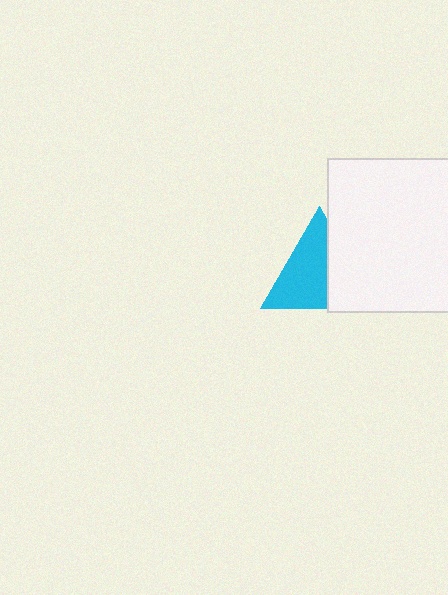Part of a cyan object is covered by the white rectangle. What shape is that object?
It is a triangle.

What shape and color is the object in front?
The object in front is a white rectangle.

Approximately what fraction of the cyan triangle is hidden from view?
Roughly 37% of the cyan triangle is hidden behind the white rectangle.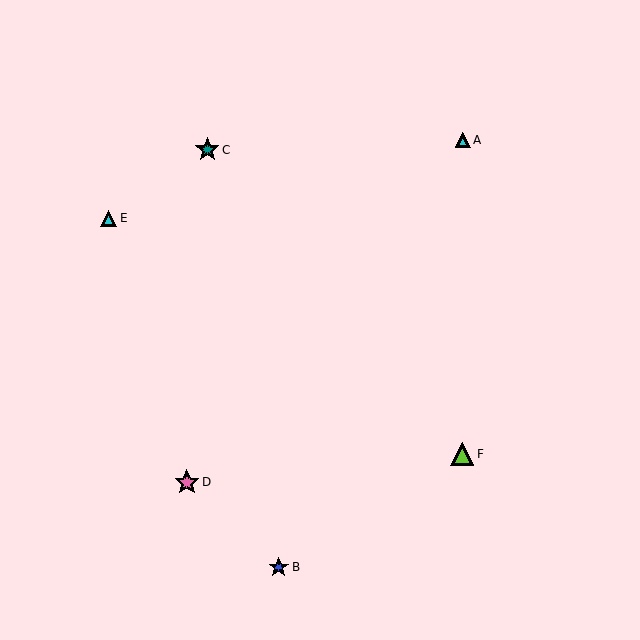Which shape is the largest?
The pink star (labeled D) is the largest.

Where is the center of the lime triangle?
The center of the lime triangle is at (462, 454).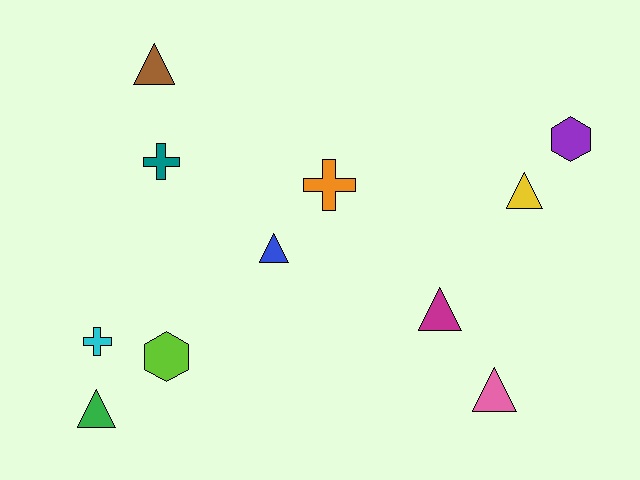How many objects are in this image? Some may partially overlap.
There are 11 objects.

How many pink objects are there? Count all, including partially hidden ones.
There is 1 pink object.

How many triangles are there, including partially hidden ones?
There are 6 triangles.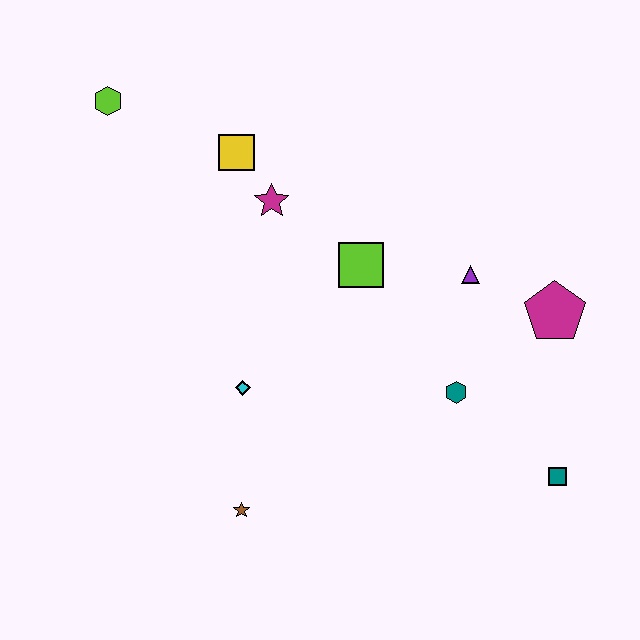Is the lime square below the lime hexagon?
Yes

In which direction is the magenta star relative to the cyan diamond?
The magenta star is above the cyan diamond.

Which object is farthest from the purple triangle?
The lime hexagon is farthest from the purple triangle.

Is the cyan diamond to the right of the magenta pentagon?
No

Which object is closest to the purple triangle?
The magenta pentagon is closest to the purple triangle.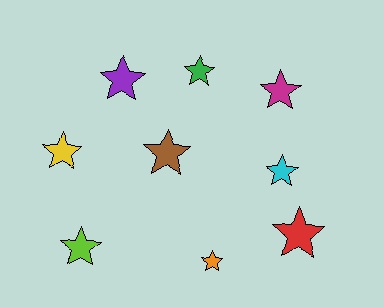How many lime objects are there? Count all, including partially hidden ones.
There is 1 lime object.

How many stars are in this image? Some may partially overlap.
There are 9 stars.